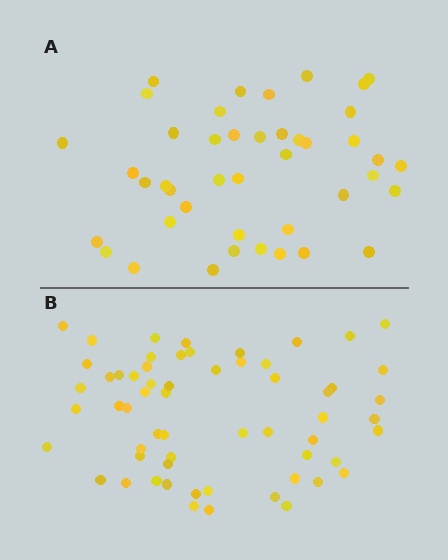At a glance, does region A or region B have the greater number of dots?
Region B (the bottom region) has more dots.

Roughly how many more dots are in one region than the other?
Region B has approximately 15 more dots than region A.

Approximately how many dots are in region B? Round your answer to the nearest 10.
About 60 dots.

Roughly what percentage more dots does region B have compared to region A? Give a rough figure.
About 40% more.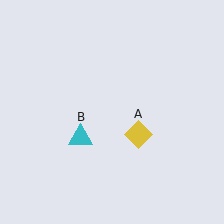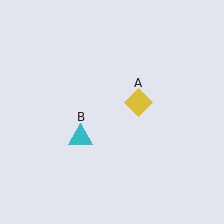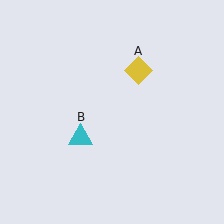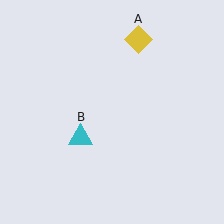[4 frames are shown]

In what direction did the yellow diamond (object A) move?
The yellow diamond (object A) moved up.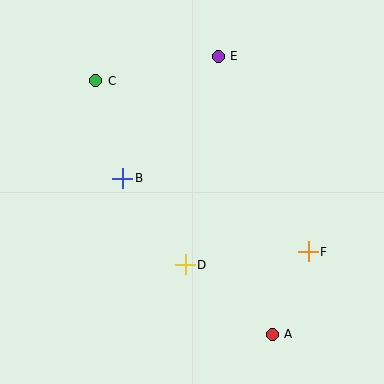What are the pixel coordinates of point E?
Point E is at (218, 56).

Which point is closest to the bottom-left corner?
Point D is closest to the bottom-left corner.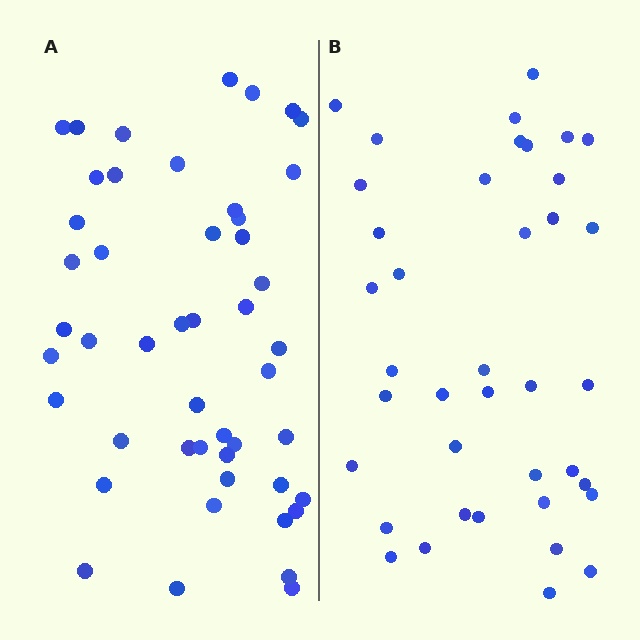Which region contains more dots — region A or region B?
Region A (the left region) has more dots.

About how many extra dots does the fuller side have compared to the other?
Region A has roughly 8 or so more dots than region B.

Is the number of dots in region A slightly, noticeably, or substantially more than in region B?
Region A has only slightly more — the two regions are fairly close. The ratio is roughly 1.2 to 1.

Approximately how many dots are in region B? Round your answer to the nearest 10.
About 40 dots. (The exact count is 39, which rounds to 40.)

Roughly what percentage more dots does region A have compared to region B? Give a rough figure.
About 25% more.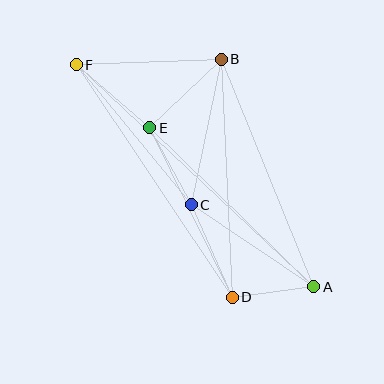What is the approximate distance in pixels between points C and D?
The distance between C and D is approximately 101 pixels.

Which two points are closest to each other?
Points A and D are closest to each other.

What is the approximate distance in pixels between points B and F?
The distance between B and F is approximately 145 pixels.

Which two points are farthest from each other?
Points A and F are farthest from each other.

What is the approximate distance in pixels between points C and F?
The distance between C and F is approximately 181 pixels.